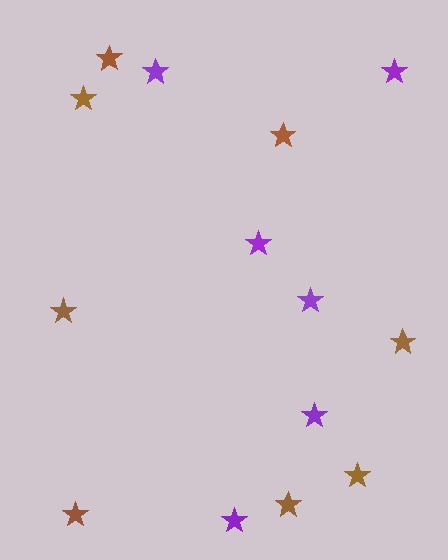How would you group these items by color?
There are 2 groups: one group of purple stars (6) and one group of brown stars (8).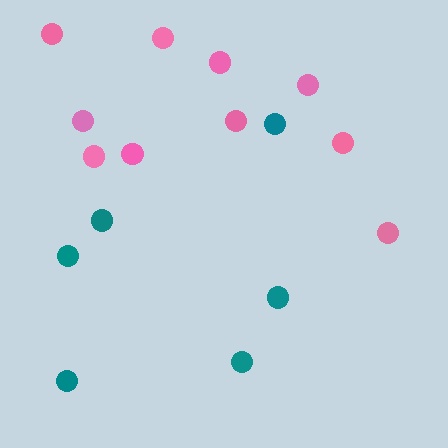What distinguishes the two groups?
There are 2 groups: one group of pink circles (10) and one group of teal circles (6).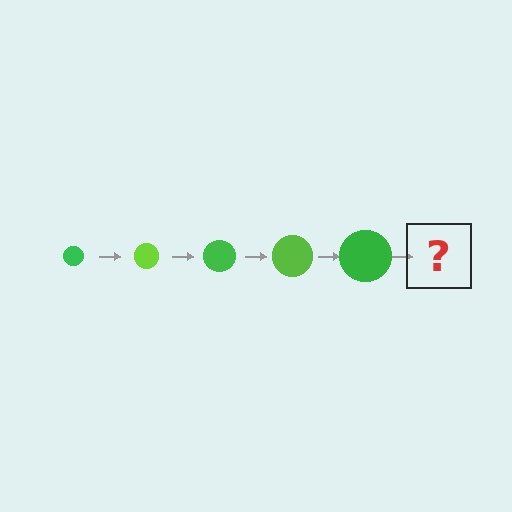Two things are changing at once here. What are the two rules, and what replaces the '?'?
The two rules are that the circle grows larger each step and the color cycles through green and lime. The '?' should be a lime circle, larger than the previous one.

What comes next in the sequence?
The next element should be a lime circle, larger than the previous one.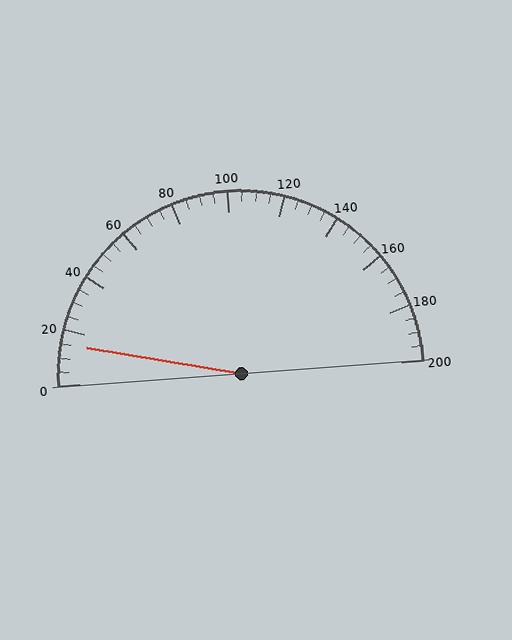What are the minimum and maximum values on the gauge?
The gauge ranges from 0 to 200.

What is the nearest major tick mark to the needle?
The nearest major tick mark is 20.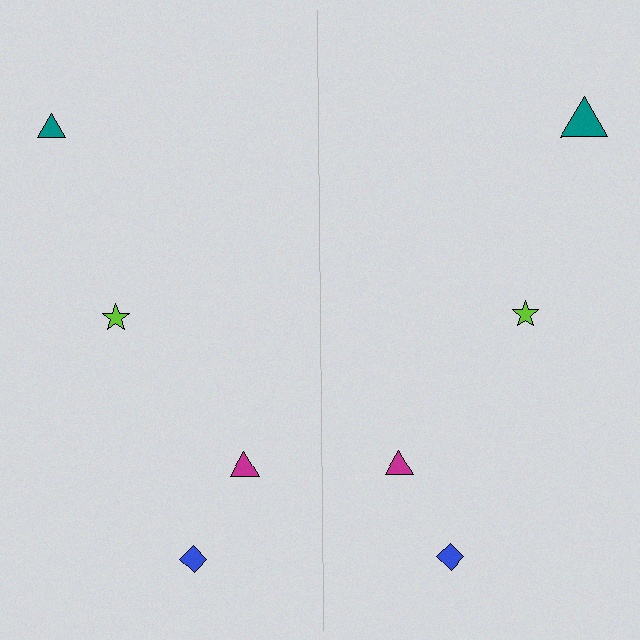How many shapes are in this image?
There are 8 shapes in this image.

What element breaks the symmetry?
The teal triangle on the right side has a different size than its mirror counterpart.